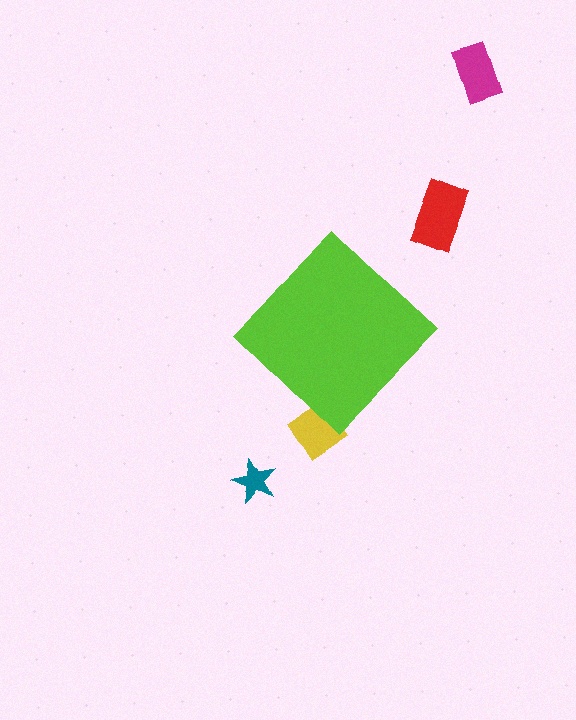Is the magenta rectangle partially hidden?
No, the magenta rectangle is fully visible.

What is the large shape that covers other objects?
A lime diamond.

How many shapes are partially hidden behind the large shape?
1 shape is partially hidden.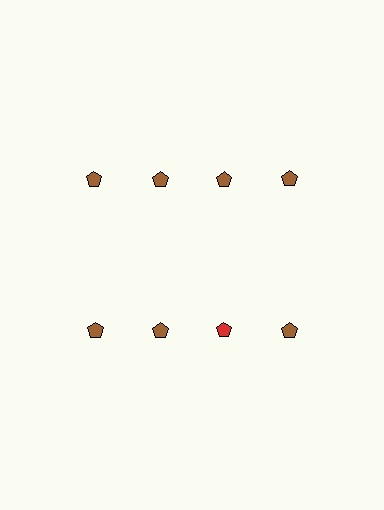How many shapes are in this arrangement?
There are 8 shapes arranged in a grid pattern.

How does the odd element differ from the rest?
It has a different color: red instead of brown.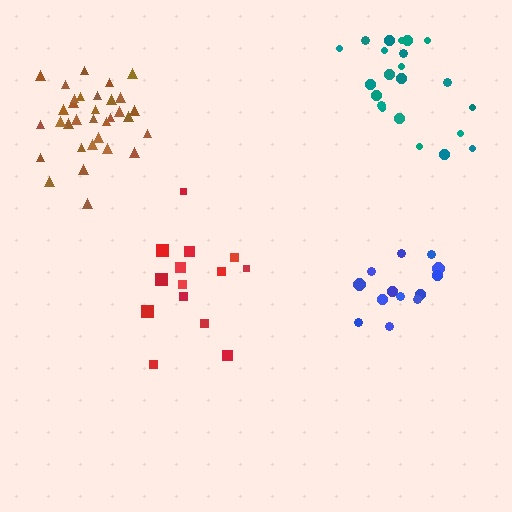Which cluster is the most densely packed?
Brown.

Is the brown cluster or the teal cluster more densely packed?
Brown.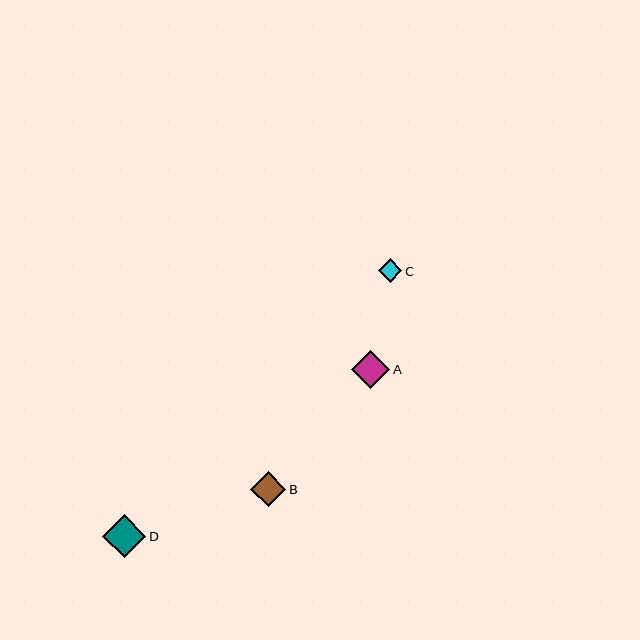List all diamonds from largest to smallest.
From largest to smallest: D, A, B, C.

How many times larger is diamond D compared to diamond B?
Diamond D is approximately 1.2 times the size of diamond B.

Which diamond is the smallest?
Diamond C is the smallest with a size of approximately 24 pixels.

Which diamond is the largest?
Diamond D is the largest with a size of approximately 43 pixels.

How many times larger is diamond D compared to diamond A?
Diamond D is approximately 1.1 times the size of diamond A.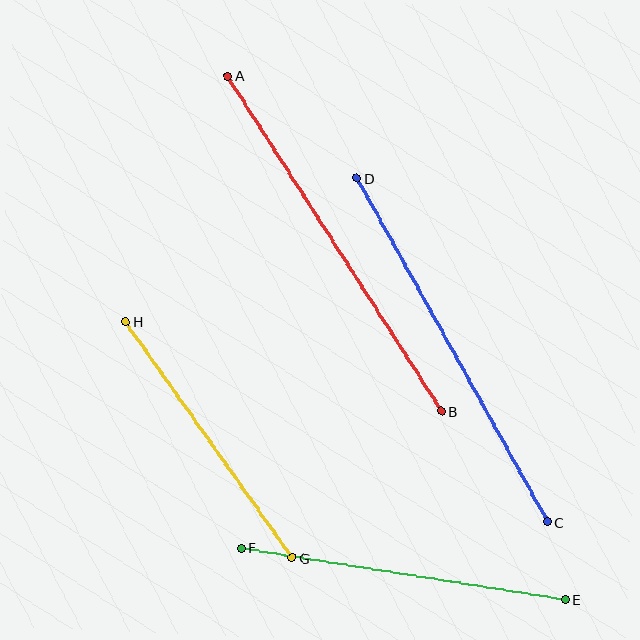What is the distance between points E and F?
The distance is approximately 328 pixels.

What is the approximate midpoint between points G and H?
The midpoint is at approximately (209, 440) pixels.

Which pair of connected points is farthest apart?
Points A and B are farthest apart.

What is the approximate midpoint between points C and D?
The midpoint is at approximately (452, 350) pixels.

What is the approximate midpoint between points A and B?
The midpoint is at approximately (334, 244) pixels.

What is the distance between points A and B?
The distance is approximately 398 pixels.